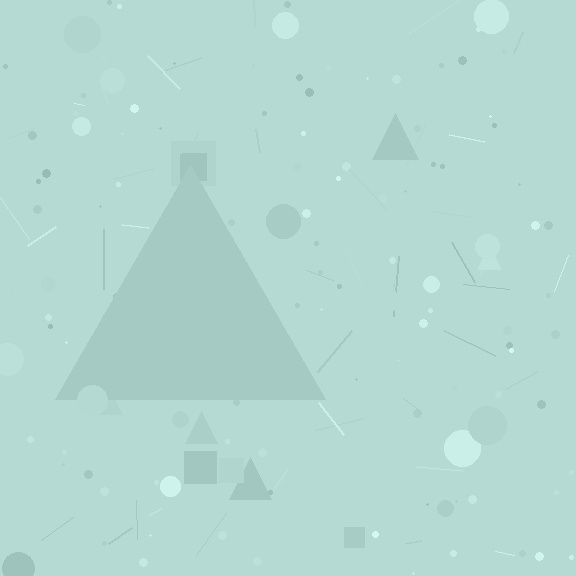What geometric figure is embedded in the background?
A triangle is embedded in the background.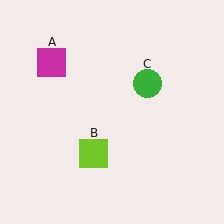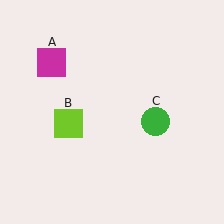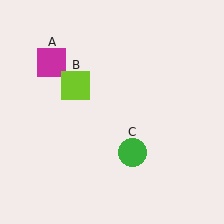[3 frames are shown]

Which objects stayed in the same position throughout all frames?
Magenta square (object A) remained stationary.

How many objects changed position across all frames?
2 objects changed position: lime square (object B), green circle (object C).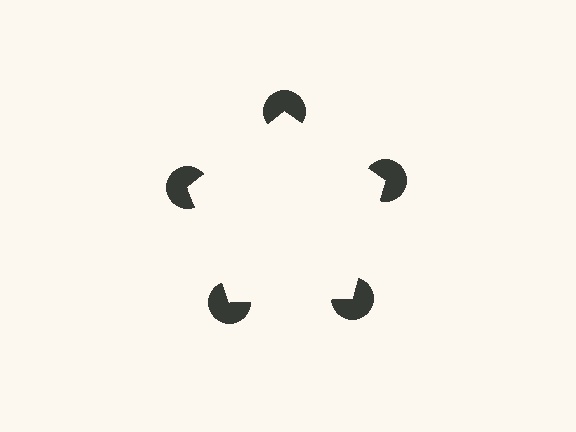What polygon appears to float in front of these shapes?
An illusory pentagon — its edges are inferred from the aligned wedge cuts in the pac-man discs, not physically drawn.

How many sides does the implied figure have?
5 sides.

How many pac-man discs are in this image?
There are 5 — one at each vertex of the illusory pentagon.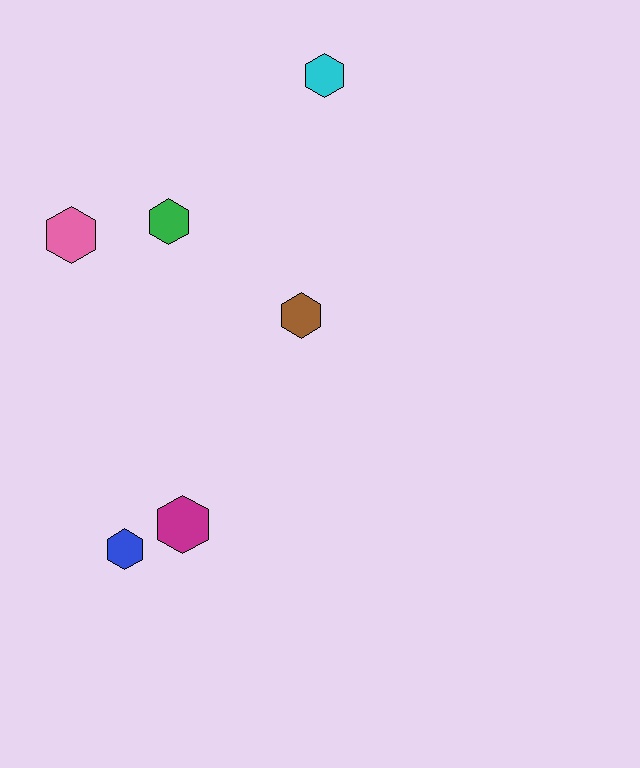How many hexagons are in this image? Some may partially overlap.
There are 6 hexagons.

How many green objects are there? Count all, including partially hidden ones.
There is 1 green object.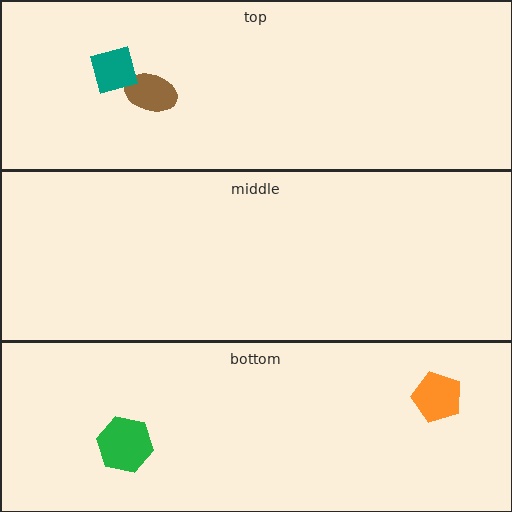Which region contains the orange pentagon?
The bottom region.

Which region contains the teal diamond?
The top region.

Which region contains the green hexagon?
The bottom region.